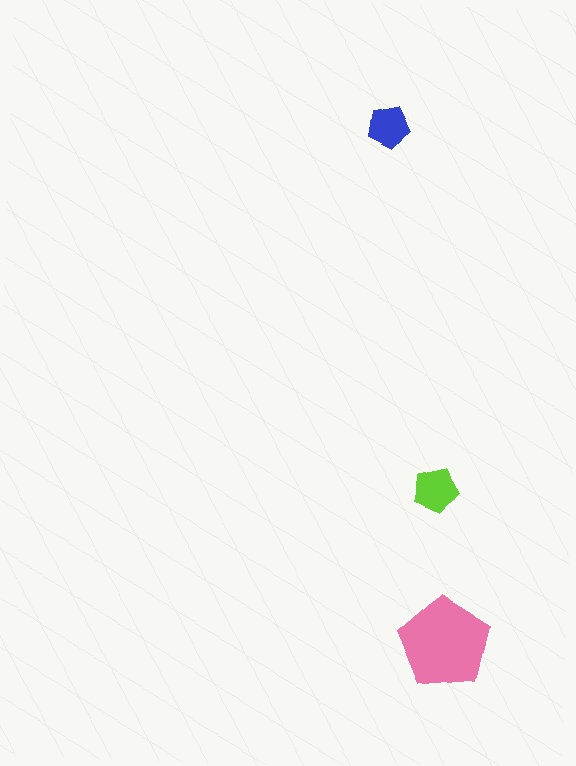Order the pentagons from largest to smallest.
the pink one, the lime one, the blue one.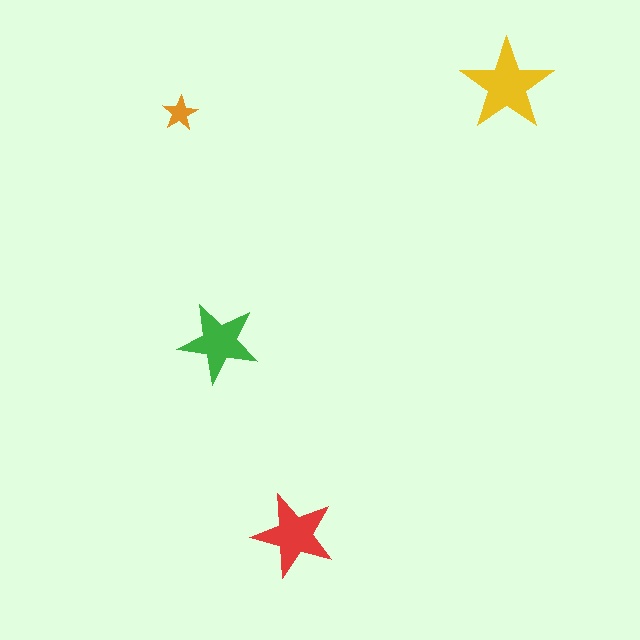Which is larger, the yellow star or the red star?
The yellow one.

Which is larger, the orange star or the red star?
The red one.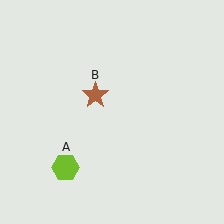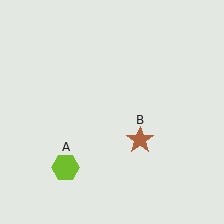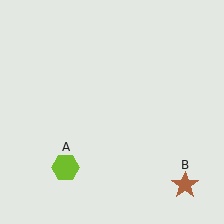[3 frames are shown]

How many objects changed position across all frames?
1 object changed position: brown star (object B).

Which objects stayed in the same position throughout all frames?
Lime hexagon (object A) remained stationary.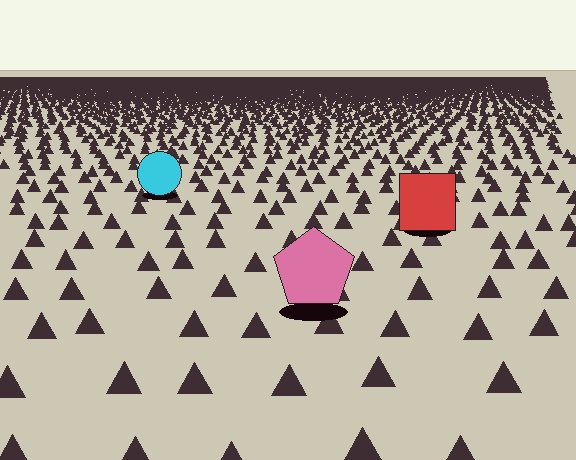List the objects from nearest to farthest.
From nearest to farthest: the pink pentagon, the red square, the cyan circle.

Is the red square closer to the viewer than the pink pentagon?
No. The pink pentagon is closer — you can tell from the texture gradient: the ground texture is coarser near it.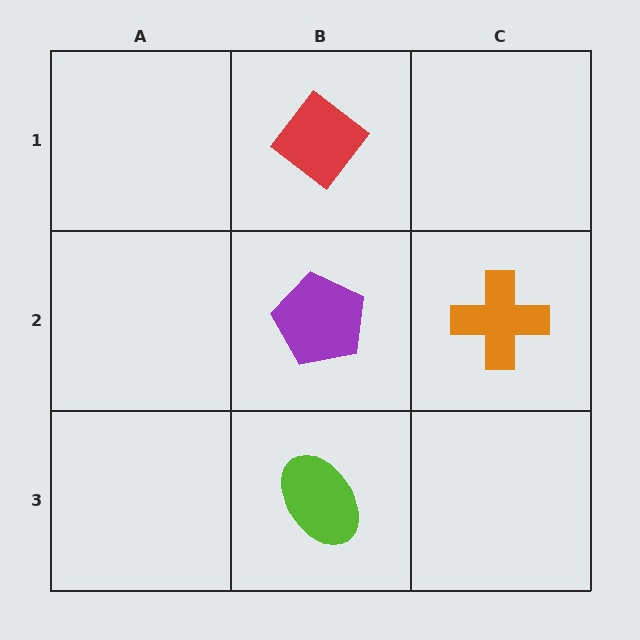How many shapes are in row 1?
1 shape.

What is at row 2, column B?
A purple pentagon.